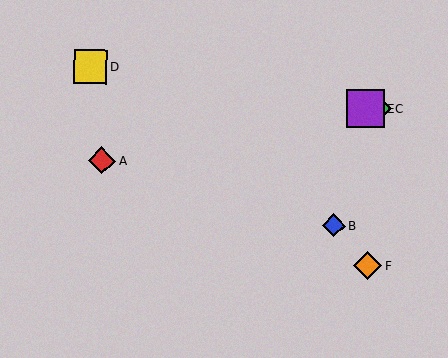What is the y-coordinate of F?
Object F is at y≈265.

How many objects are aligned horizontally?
2 objects (C, E) are aligned horizontally.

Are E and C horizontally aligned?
Yes, both are at y≈108.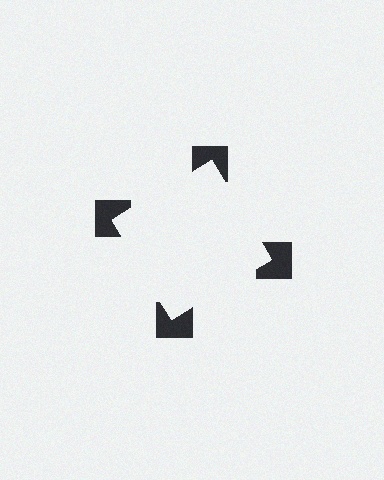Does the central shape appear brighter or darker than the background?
It typically appears slightly brighter than the background, even though no actual brightness change is drawn.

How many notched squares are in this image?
There are 4 — one at each vertex of the illusory square.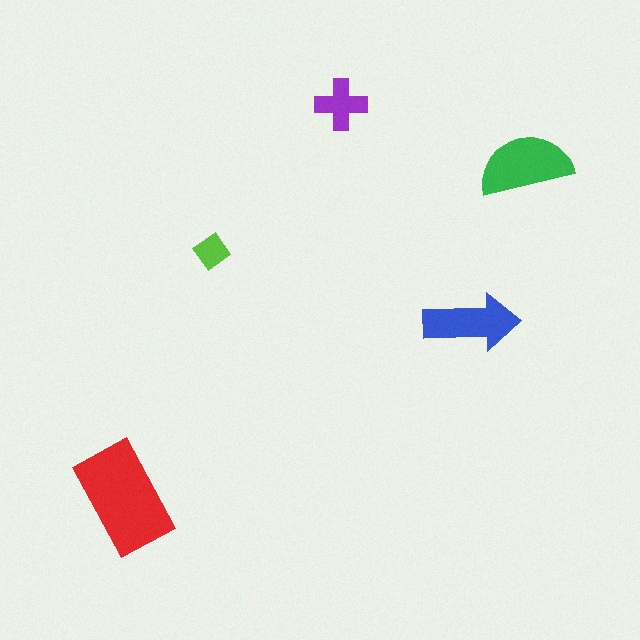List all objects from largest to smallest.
The red rectangle, the green semicircle, the blue arrow, the purple cross, the lime diamond.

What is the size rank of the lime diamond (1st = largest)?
5th.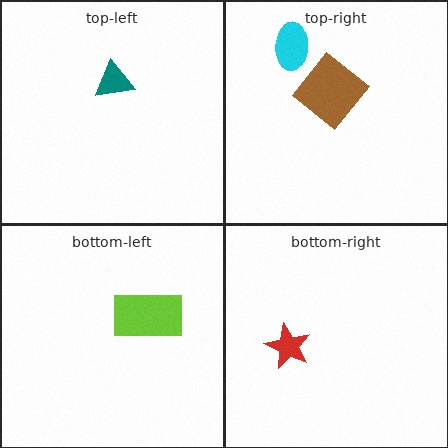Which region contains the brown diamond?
The top-right region.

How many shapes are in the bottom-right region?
1.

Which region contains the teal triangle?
The top-left region.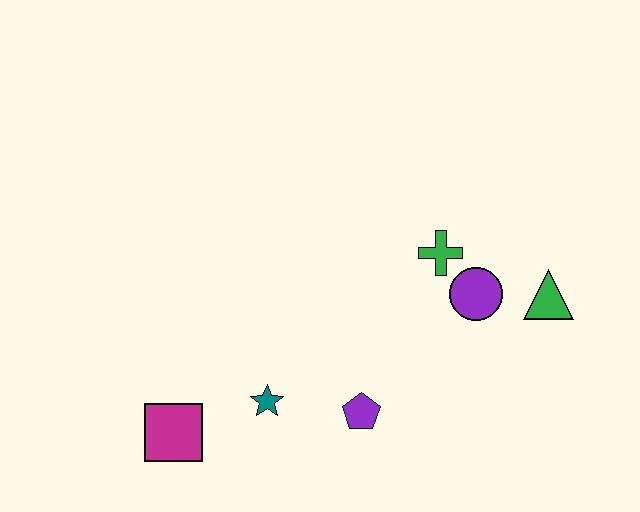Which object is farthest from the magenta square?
The green triangle is farthest from the magenta square.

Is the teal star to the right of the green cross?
No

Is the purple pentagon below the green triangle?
Yes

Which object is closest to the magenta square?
The teal star is closest to the magenta square.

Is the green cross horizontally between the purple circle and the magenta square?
Yes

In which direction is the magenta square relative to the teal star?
The magenta square is to the left of the teal star.